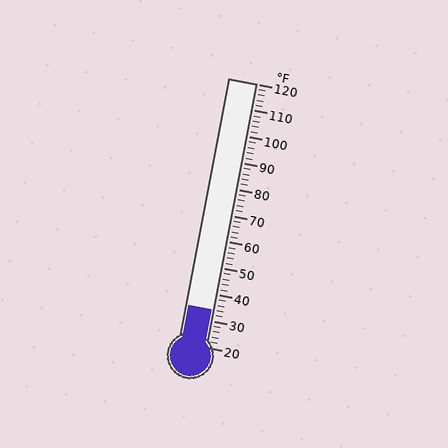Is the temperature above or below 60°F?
The temperature is below 60°F.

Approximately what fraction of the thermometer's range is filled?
The thermometer is filled to approximately 15% of its range.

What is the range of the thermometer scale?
The thermometer scale ranges from 20°F to 120°F.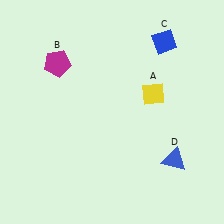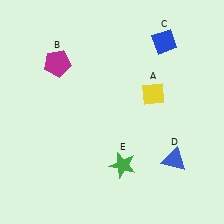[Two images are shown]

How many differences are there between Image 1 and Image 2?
There is 1 difference between the two images.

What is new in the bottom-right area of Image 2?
A green star (E) was added in the bottom-right area of Image 2.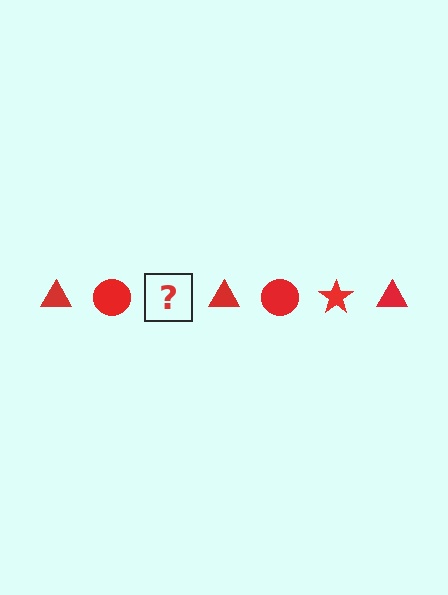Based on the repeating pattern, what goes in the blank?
The blank should be a red star.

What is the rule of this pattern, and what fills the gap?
The rule is that the pattern cycles through triangle, circle, star shapes in red. The gap should be filled with a red star.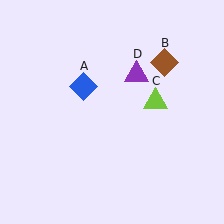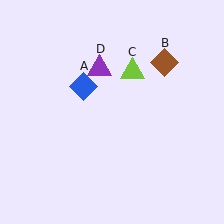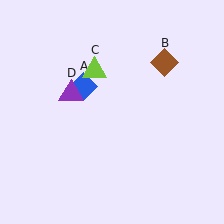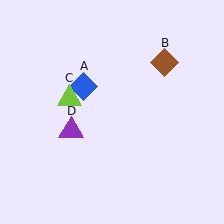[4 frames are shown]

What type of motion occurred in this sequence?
The lime triangle (object C), purple triangle (object D) rotated counterclockwise around the center of the scene.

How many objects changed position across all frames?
2 objects changed position: lime triangle (object C), purple triangle (object D).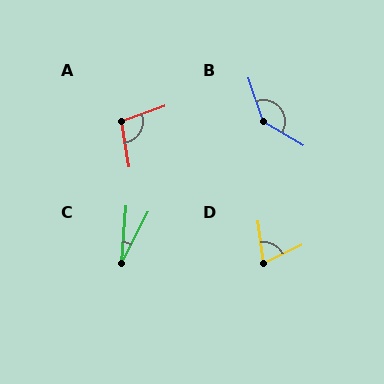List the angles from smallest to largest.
C (24°), D (72°), A (100°), B (140°).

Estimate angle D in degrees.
Approximately 72 degrees.